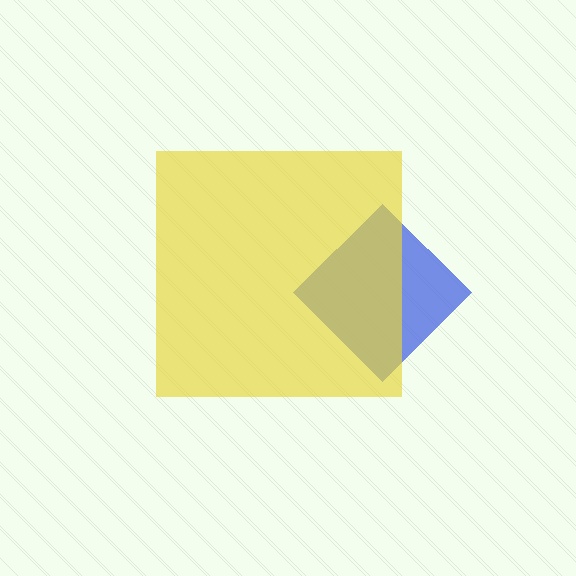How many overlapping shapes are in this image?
There are 2 overlapping shapes in the image.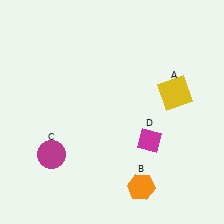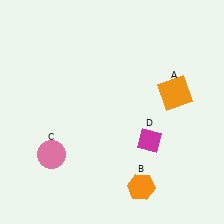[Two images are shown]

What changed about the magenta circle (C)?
In Image 1, C is magenta. In Image 2, it changed to pink.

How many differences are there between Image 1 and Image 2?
There are 2 differences between the two images.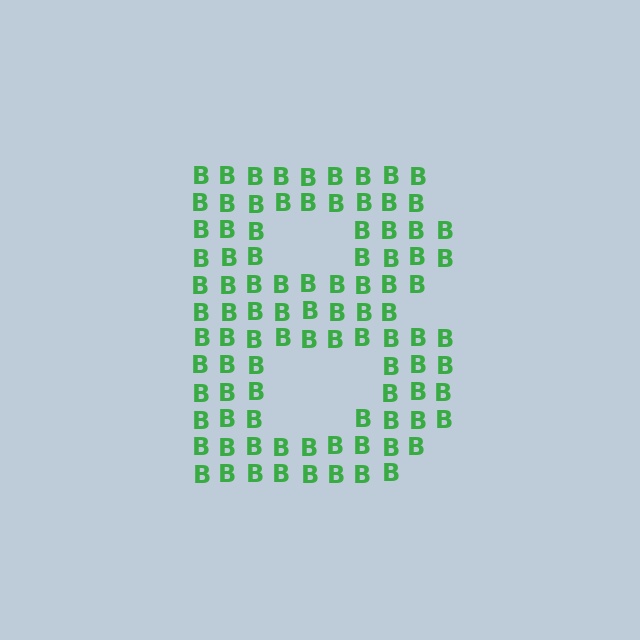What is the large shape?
The large shape is the letter B.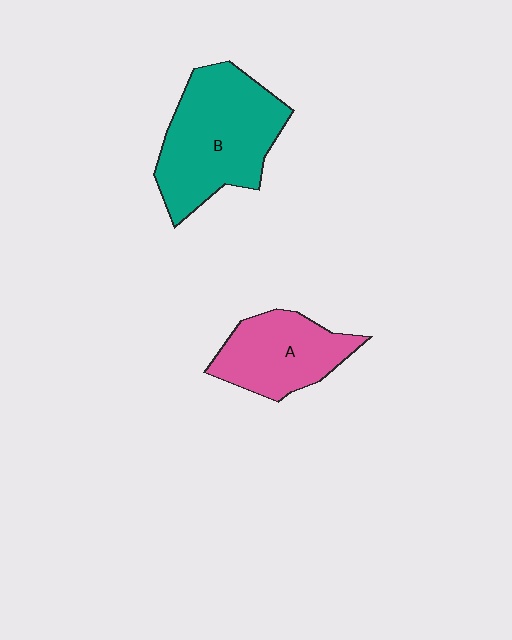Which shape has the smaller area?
Shape A (pink).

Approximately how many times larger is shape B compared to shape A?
Approximately 1.5 times.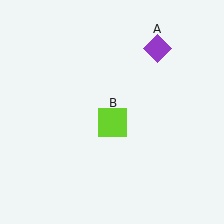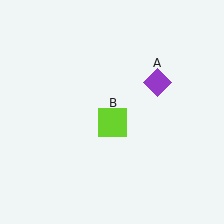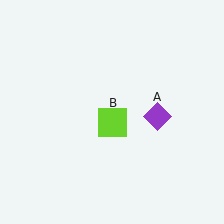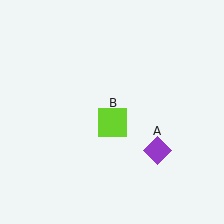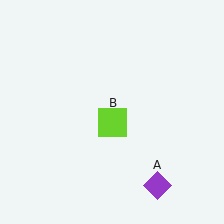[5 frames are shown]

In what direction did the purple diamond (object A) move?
The purple diamond (object A) moved down.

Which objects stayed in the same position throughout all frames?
Lime square (object B) remained stationary.